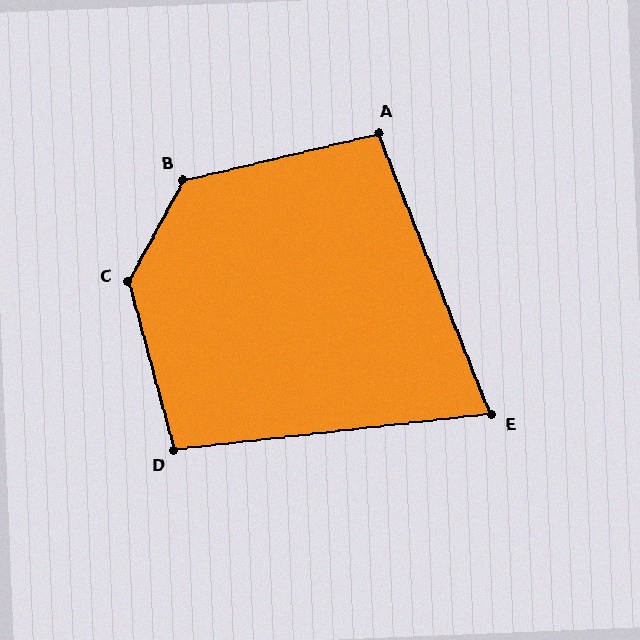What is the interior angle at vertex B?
Approximately 132 degrees (obtuse).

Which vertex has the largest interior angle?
C, at approximately 136 degrees.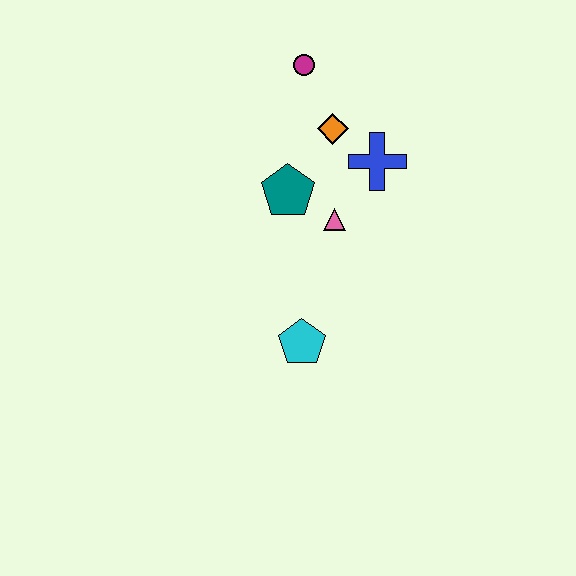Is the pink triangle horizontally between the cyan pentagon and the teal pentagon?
No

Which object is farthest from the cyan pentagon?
The magenta circle is farthest from the cyan pentagon.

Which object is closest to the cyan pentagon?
The pink triangle is closest to the cyan pentagon.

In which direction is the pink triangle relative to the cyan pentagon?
The pink triangle is above the cyan pentagon.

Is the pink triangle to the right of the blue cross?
No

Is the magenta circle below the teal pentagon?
No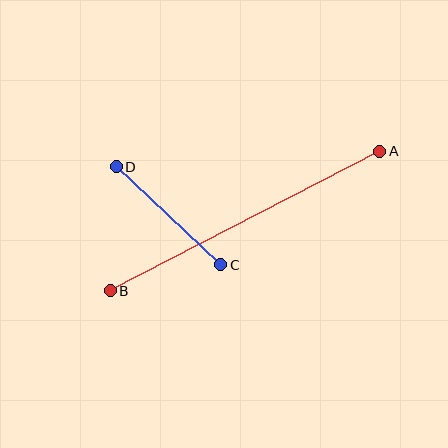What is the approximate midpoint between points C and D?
The midpoint is at approximately (169, 216) pixels.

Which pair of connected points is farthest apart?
Points A and B are farthest apart.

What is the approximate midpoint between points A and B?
The midpoint is at approximately (245, 221) pixels.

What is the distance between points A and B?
The distance is approximately 303 pixels.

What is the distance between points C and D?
The distance is approximately 144 pixels.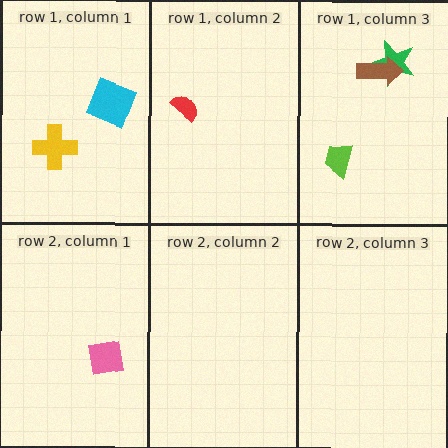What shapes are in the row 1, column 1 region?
The cyan square, the yellow cross.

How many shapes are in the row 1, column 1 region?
2.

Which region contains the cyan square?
The row 1, column 1 region.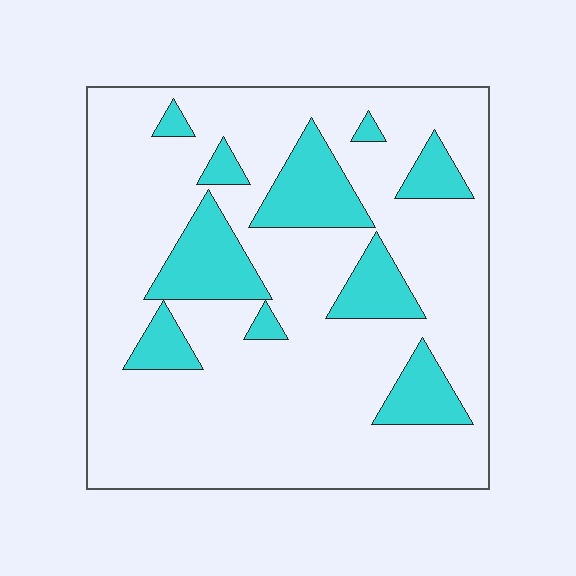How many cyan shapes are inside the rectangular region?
10.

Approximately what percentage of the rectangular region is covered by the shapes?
Approximately 20%.